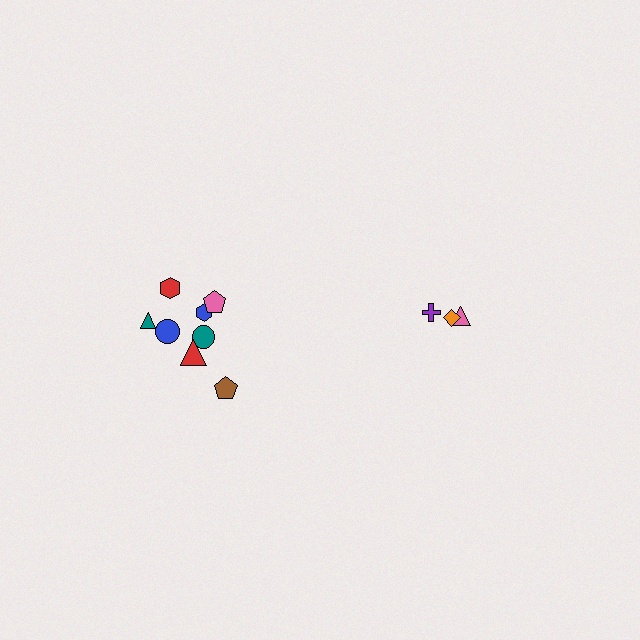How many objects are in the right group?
There are 3 objects.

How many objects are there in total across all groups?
There are 11 objects.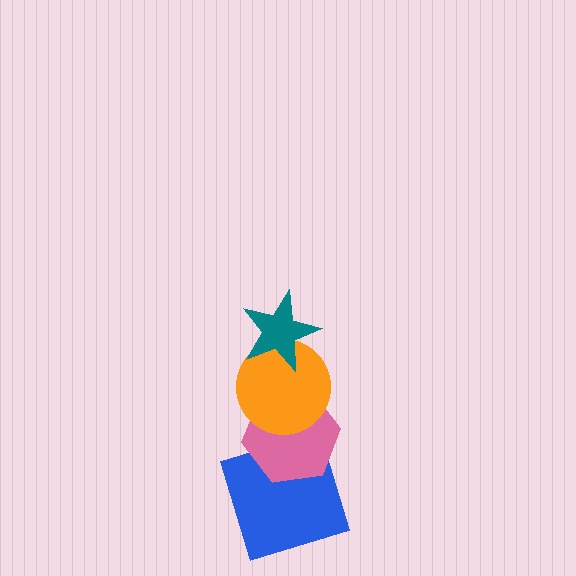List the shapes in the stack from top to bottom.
From top to bottom: the teal star, the orange circle, the pink hexagon, the blue square.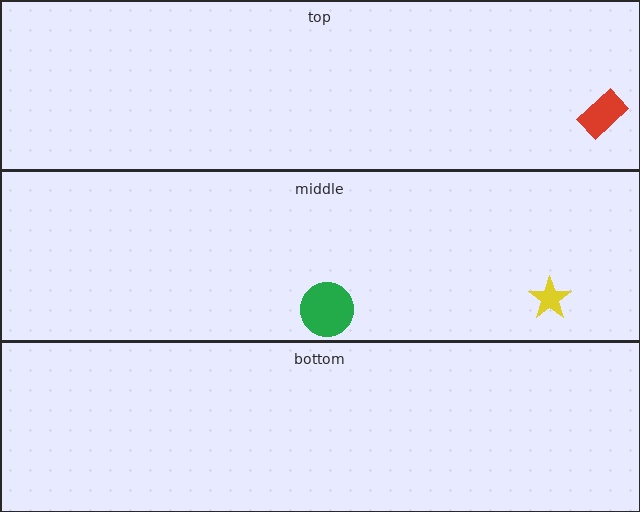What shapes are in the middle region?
The green circle, the yellow star.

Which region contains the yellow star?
The middle region.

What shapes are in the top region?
The red rectangle.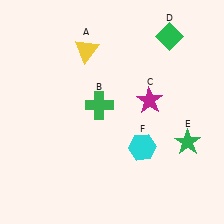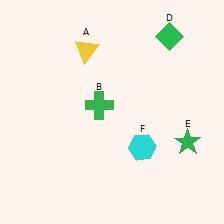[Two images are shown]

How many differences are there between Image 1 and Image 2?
There is 1 difference between the two images.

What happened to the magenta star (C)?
The magenta star (C) was removed in Image 2. It was in the top-right area of Image 1.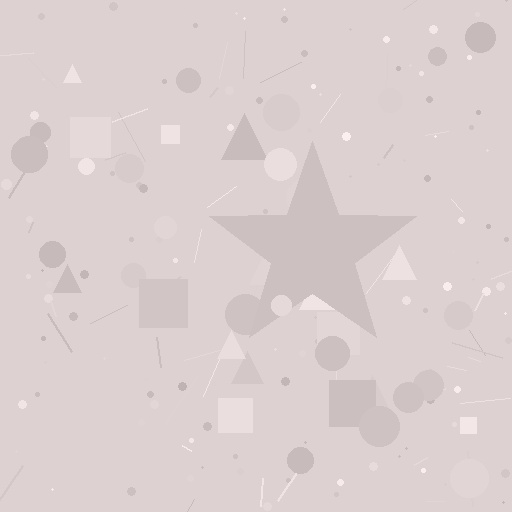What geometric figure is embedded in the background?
A star is embedded in the background.